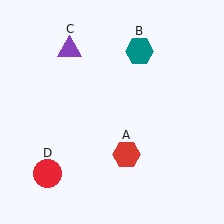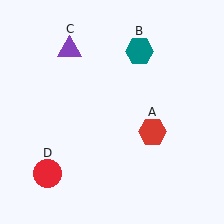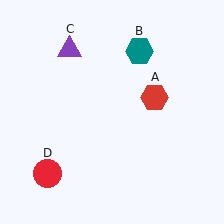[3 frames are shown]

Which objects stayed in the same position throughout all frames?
Teal hexagon (object B) and purple triangle (object C) and red circle (object D) remained stationary.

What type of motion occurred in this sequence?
The red hexagon (object A) rotated counterclockwise around the center of the scene.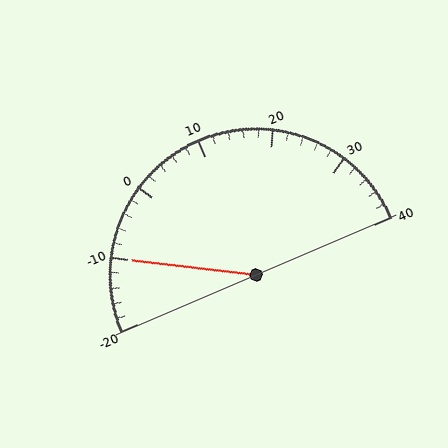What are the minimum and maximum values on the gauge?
The gauge ranges from -20 to 40.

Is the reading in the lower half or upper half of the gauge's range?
The reading is in the lower half of the range (-20 to 40).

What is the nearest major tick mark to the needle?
The nearest major tick mark is -10.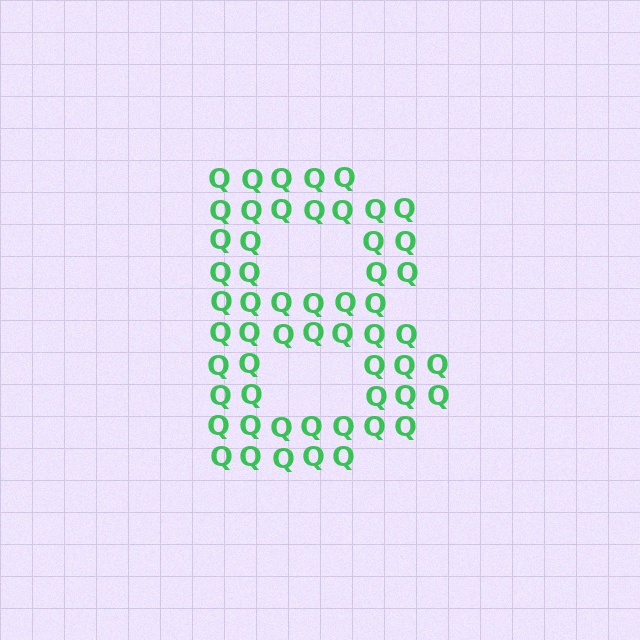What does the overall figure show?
The overall figure shows the letter B.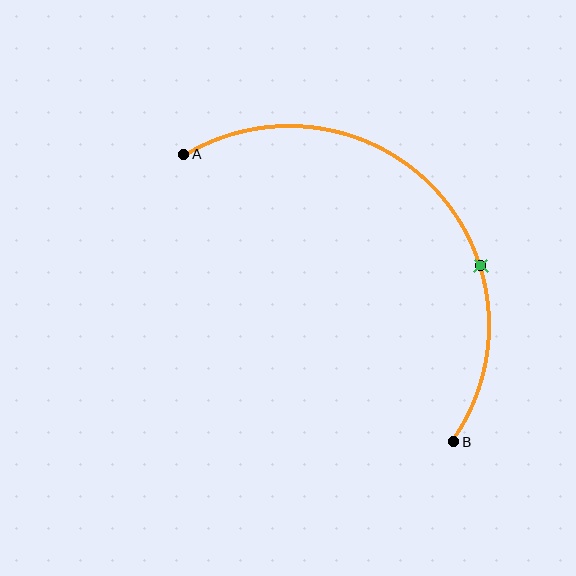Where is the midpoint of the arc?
The arc midpoint is the point on the curve farthest from the straight line joining A and B. It sits above and to the right of that line.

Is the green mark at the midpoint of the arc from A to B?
No. The green mark lies on the arc but is closer to endpoint B. The arc midpoint would be at the point on the curve equidistant along the arc from both A and B.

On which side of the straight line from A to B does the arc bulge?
The arc bulges above and to the right of the straight line connecting A and B.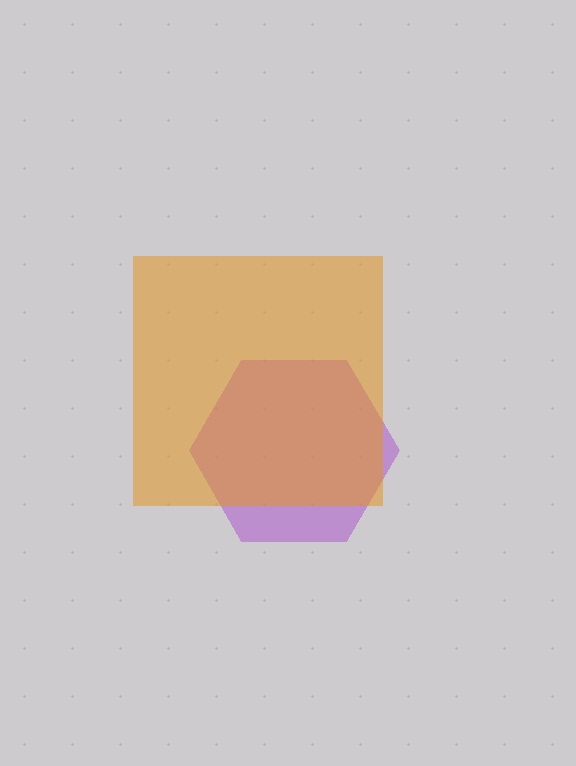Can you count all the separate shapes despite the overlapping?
Yes, there are 2 separate shapes.